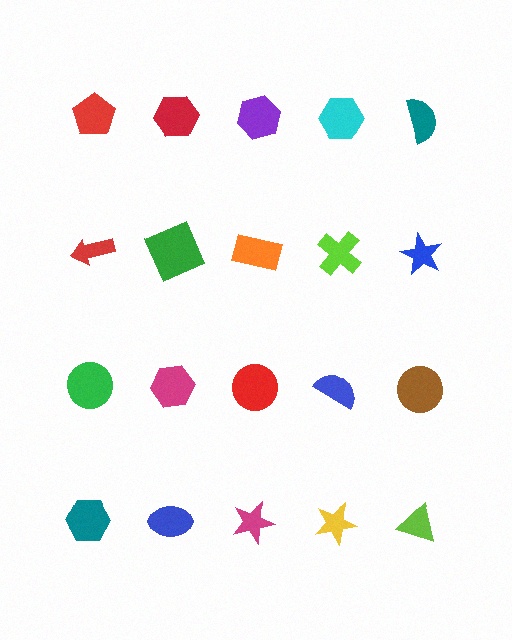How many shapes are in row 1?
5 shapes.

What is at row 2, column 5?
A blue star.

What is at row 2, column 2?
A green square.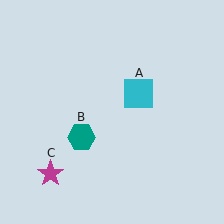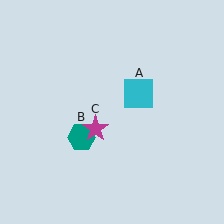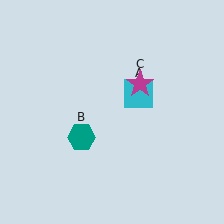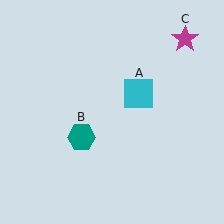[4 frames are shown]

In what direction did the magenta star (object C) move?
The magenta star (object C) moved up and to the right.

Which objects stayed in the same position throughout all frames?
Cyan square (object A) and teal hexagon (object B) remained stationary.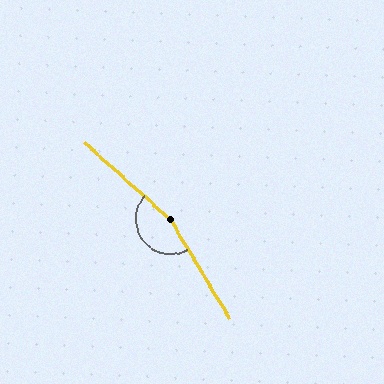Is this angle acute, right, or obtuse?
It is obtuse.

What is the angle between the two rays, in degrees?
Approximately 163 degrees.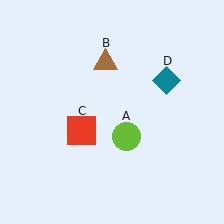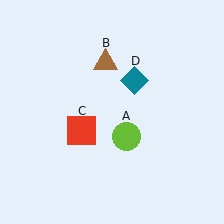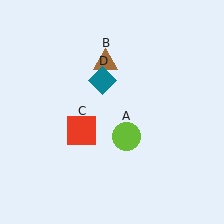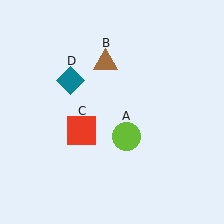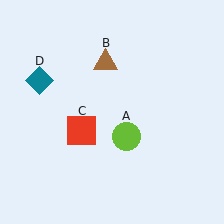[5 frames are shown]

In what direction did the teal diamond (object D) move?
The teal diamond (object D) moved left.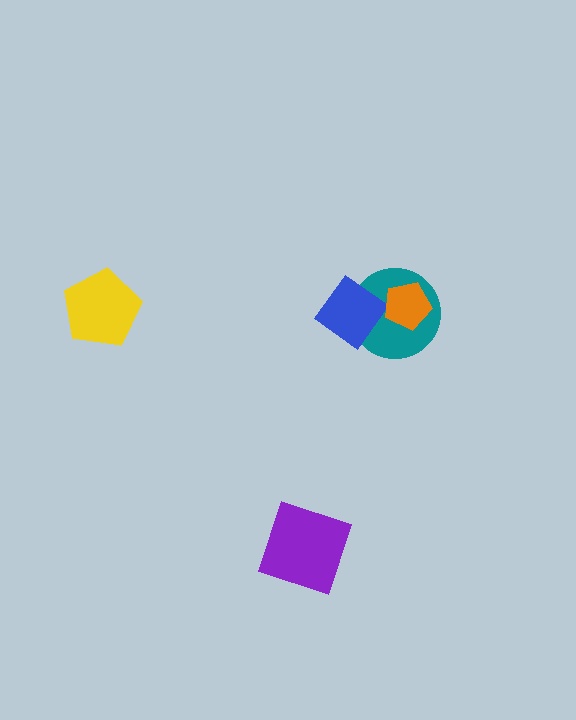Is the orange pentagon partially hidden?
No, no other shape covers it.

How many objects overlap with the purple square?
0 objects overlap with the purple square.